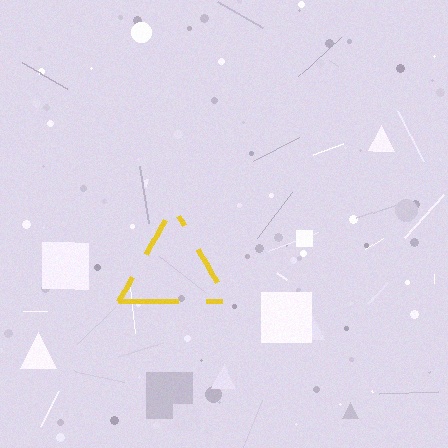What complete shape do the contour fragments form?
The contour fragments form a triangle.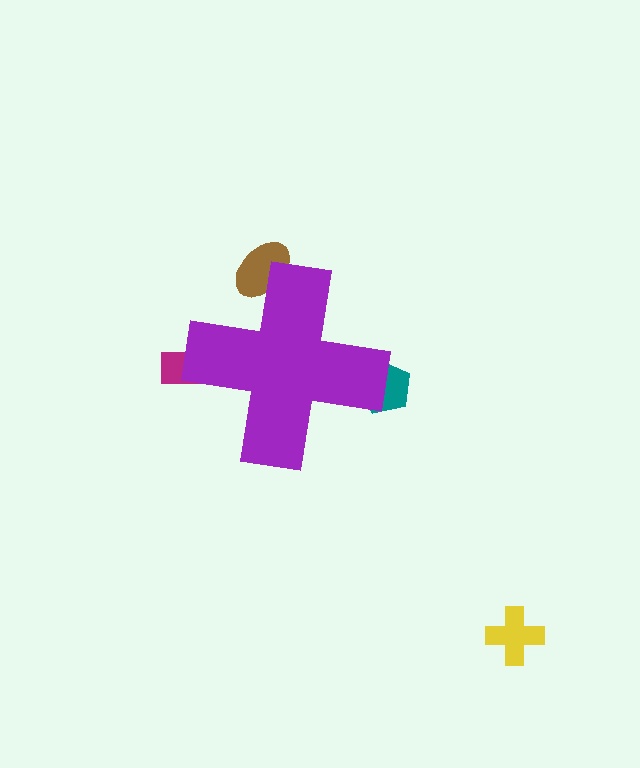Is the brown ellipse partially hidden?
Yes, the brown ellipse is partially hidden behind the purple cross.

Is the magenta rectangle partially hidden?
Yes, the magenta rectangle is partially hidden behind the purple cross.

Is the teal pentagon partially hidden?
Yes, the teal pentagon is partially hidden behind the purple cross.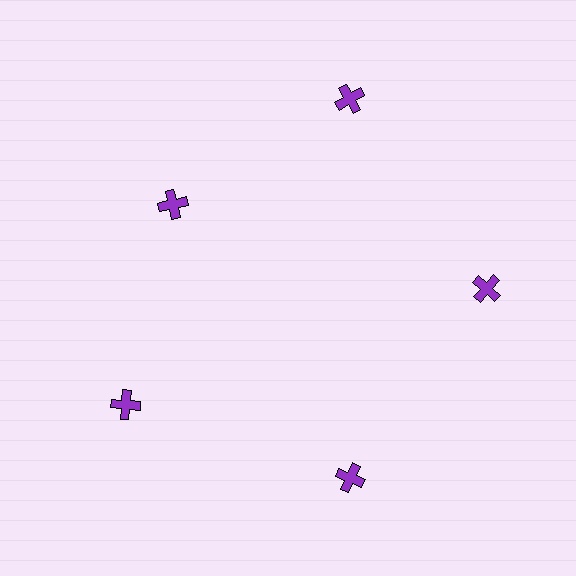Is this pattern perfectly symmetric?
No. The 5 purple crosses are arranged in a ring, but one element near the 10 o'clock position is pulled inward toward the center, breaking the 5-fold rotational symmetry.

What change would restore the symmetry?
The symmetry would be restored by moving it outward, back onto the ring so that all 5 crosses sit at equal angles and equal distance from the center.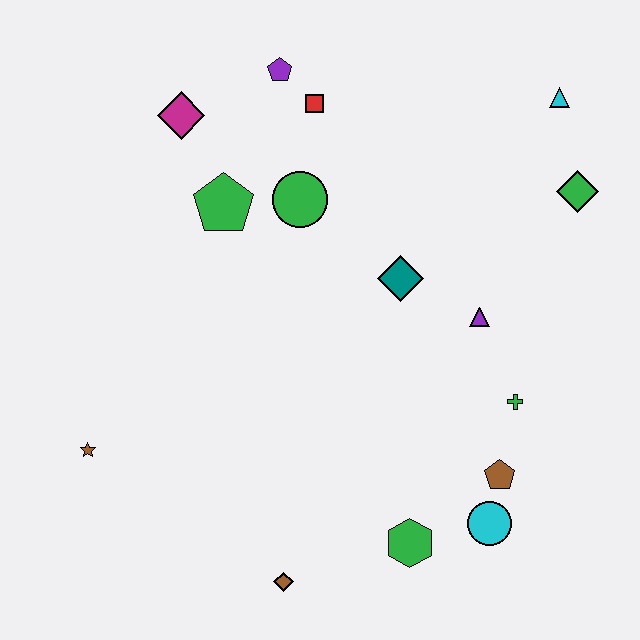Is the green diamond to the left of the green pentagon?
No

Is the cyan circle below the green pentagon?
Yes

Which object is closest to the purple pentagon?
The red square is closest to the purple pentagon.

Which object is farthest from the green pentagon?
The cyan circle is farthest from the green pentagon.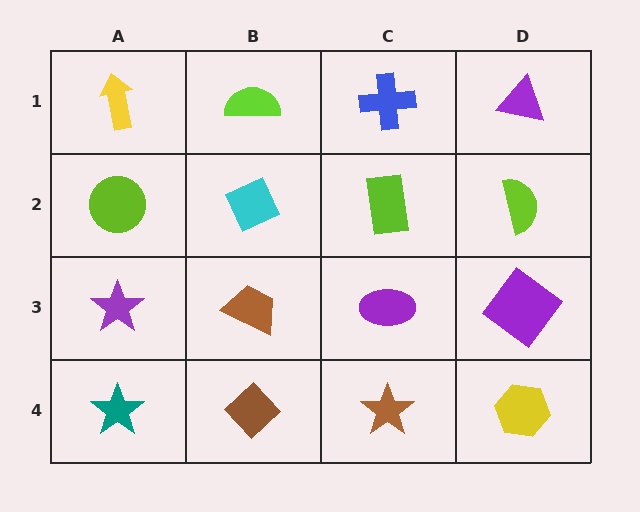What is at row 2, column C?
A lime rectangle.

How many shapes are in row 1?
4 shapes.